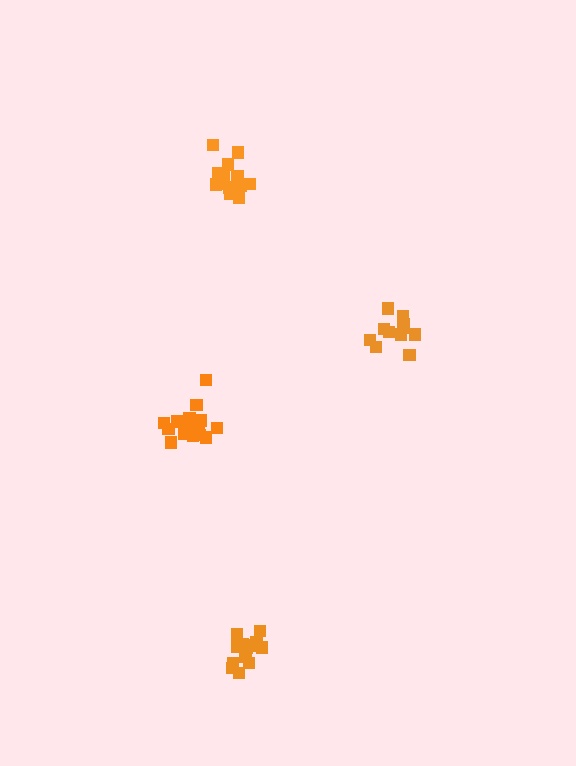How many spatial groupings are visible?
There are 4 spatial groupings.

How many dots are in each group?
Group 1: 16 dots, Group 2: 12 dots, Group 3: 15 dots, Group 4: 16 dots (59 total).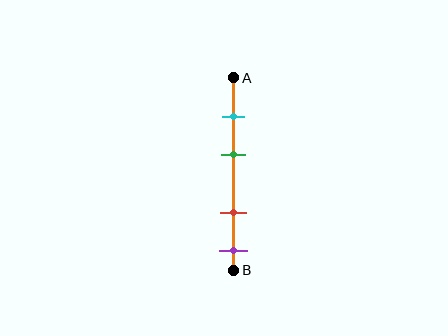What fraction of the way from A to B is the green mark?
The green mark is approximately 40% (0.4) of the way from A to B.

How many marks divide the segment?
There are 4 marks dividing the segment.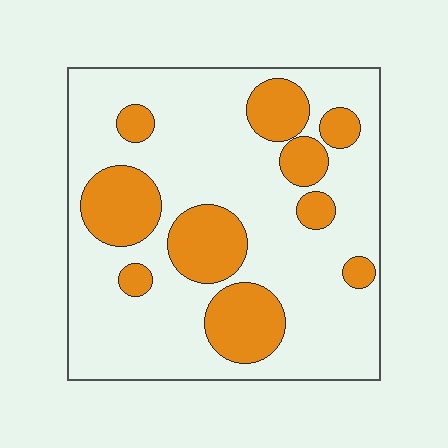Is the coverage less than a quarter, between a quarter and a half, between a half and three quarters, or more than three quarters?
Between a quarter and a half.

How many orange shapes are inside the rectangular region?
10.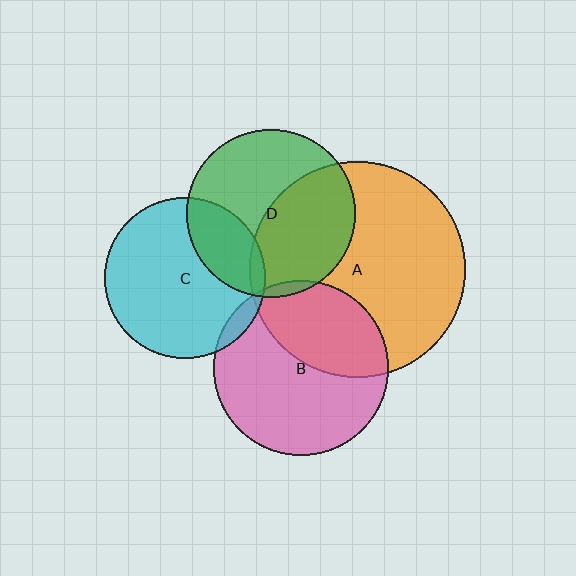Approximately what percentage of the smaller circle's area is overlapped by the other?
Approximately 5%.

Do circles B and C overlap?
Yes.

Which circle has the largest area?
Circle A (orange).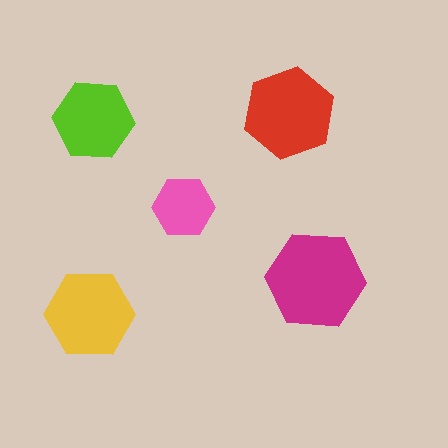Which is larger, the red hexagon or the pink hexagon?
The red one.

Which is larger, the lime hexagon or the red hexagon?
The red one.